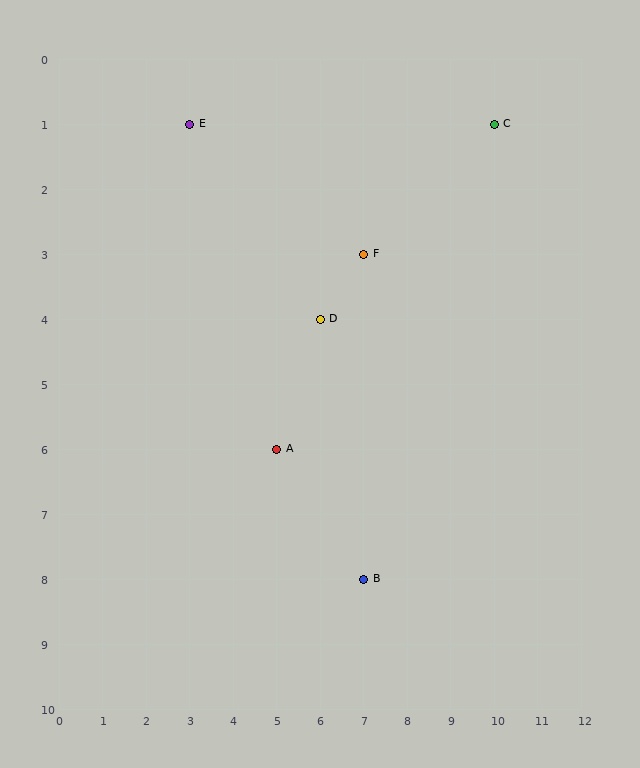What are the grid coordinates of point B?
Point B is at grid coordinates (7, 8).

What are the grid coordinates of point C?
Point C is at grid coordinates (10, 1).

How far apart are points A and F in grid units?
Points A and F are 2 columns and 3 rows apart (about 3.6 grid units diagonally).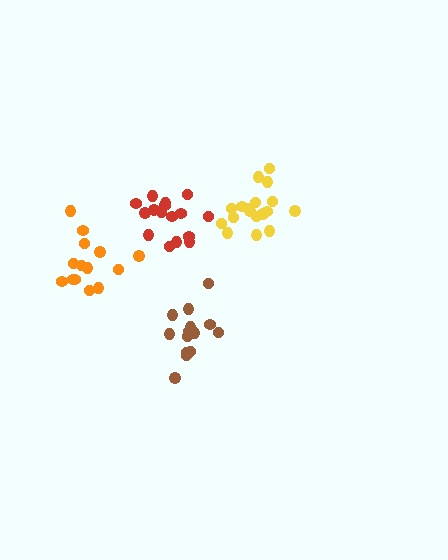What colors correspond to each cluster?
The clusters are colored: yellow, brown, orange, red.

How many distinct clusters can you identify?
There are 4 distinct clusters.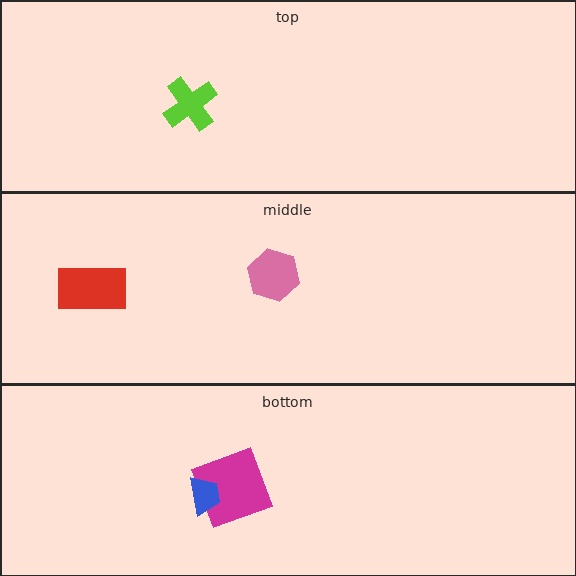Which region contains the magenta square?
The bottom region.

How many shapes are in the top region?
1.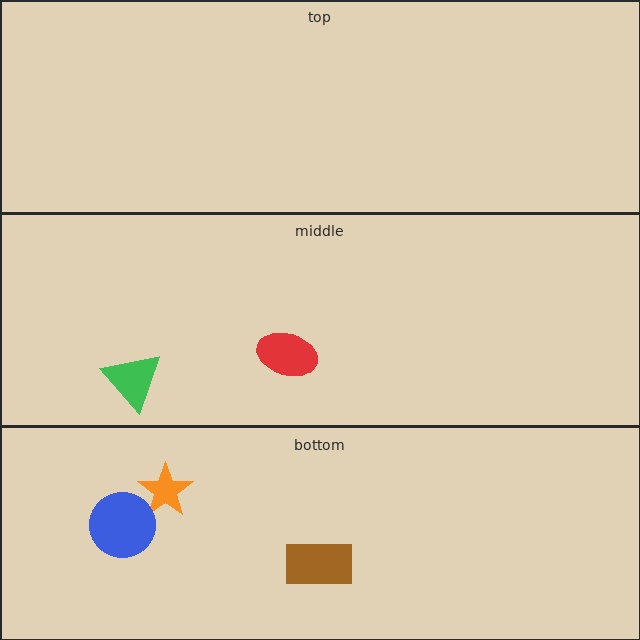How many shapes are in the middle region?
2.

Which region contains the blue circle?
The bottom region.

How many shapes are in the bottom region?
3.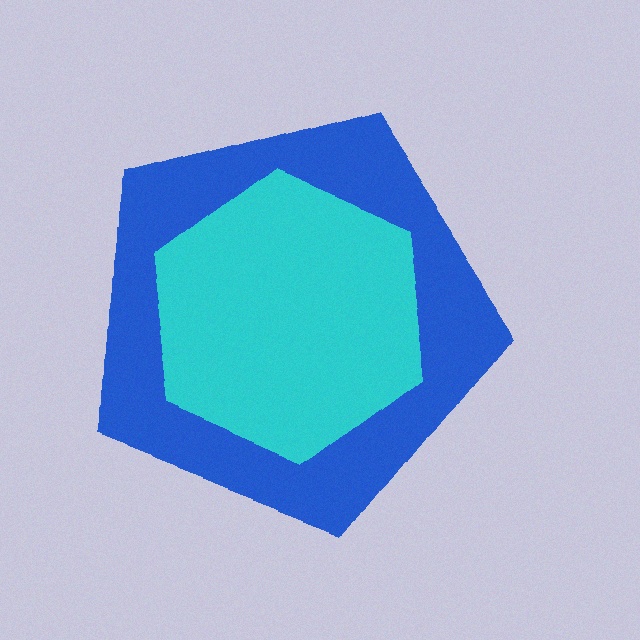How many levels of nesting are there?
2.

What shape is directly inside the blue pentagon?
The cyan hexagon.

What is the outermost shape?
The blue pentagon.